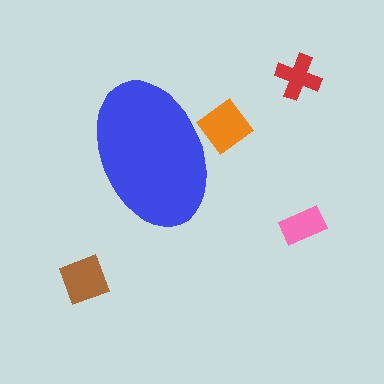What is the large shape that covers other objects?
A blue ellipse.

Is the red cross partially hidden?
No, the red cross is fully visible.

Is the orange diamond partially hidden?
Yes, the orange diamond is partially hidden behind the blue ellipse.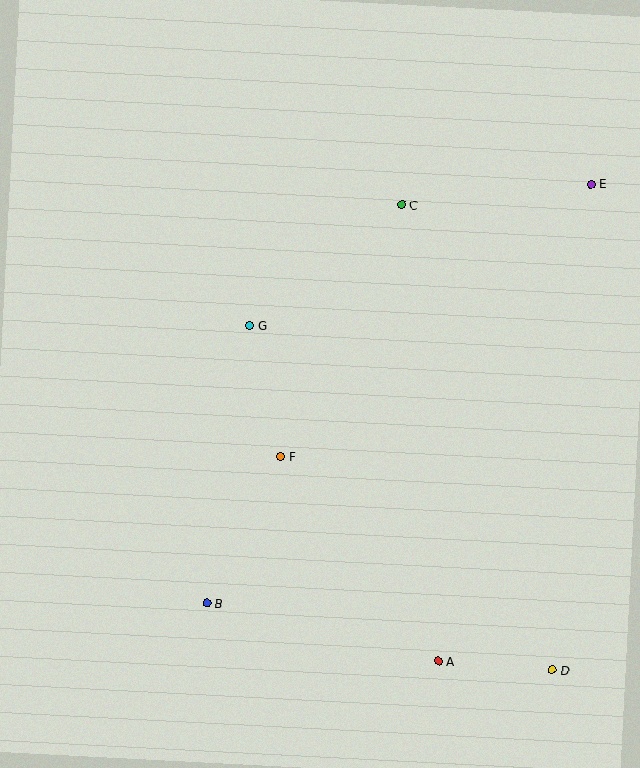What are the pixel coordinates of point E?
Point E is at (591, 184).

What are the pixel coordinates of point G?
Point G is at (250, 325).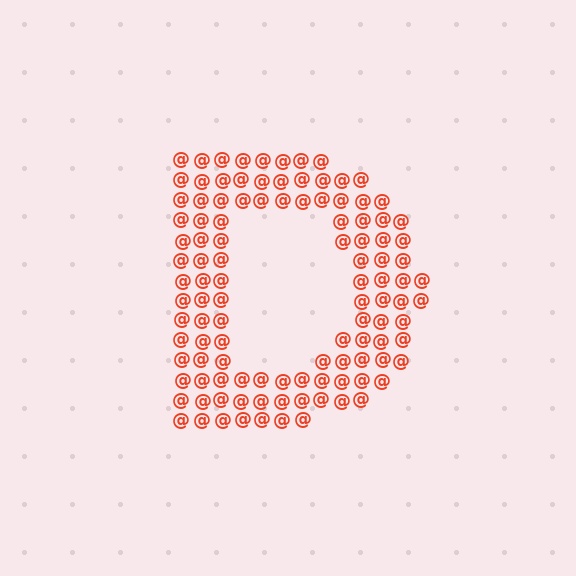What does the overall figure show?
The overall figure shows the letter D.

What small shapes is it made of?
It is made of small at signs.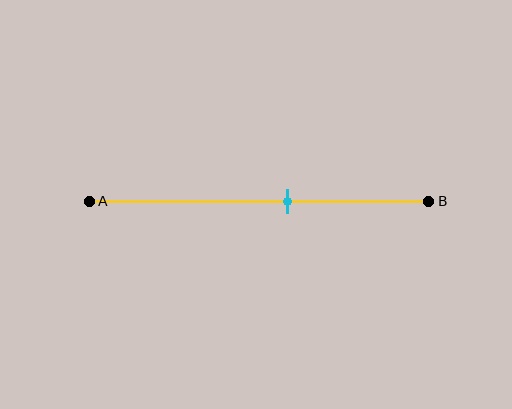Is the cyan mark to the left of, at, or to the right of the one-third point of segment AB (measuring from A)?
The cyan mark is to the right of the one-third point of segment AB.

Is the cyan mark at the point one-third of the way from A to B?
No, the mark is at about 60% from A, not at the 33% one-third point.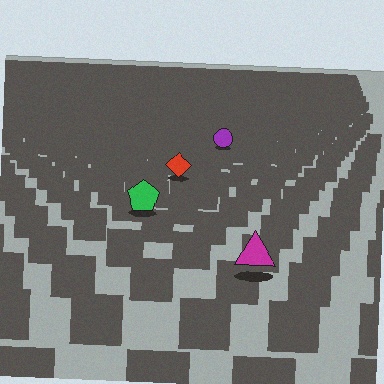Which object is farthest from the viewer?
The purple circle is farthest from the viewer. It appears smaller and the ground texture around it is denser.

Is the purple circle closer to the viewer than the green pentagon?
No. The green pentagon is closer — you can tell from the texture gradient: the ground texture is coarser near it.